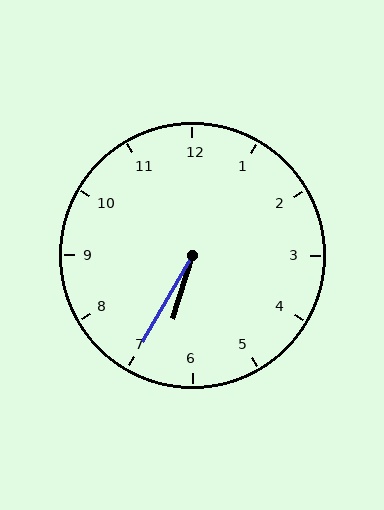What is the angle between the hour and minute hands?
Approximately 12 degrees.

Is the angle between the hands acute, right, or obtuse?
It is acute.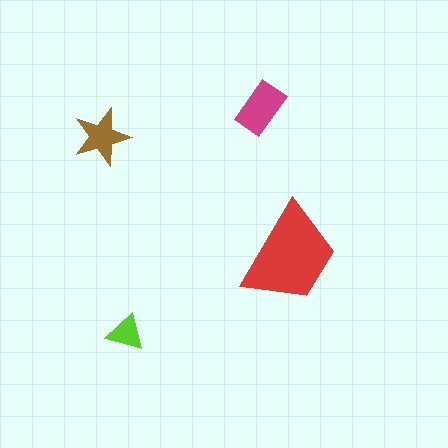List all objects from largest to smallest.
The red trapezoid, the magenta rectangle, the brown star, the lime triangle.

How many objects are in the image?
There are 4 objects in the image.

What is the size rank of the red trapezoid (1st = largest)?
1st.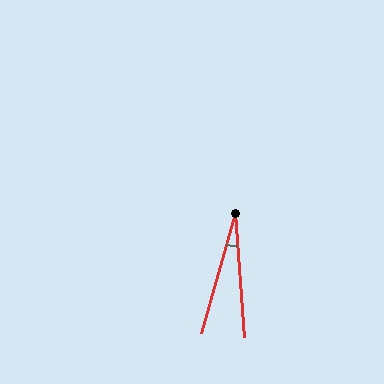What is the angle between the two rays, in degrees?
Approximately 20 degrees.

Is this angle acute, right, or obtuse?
It is acute.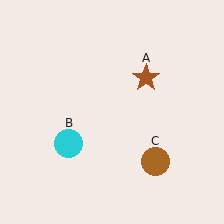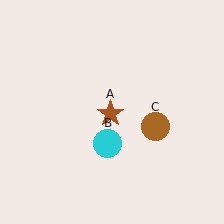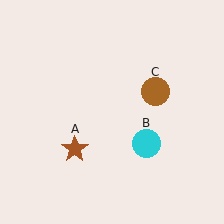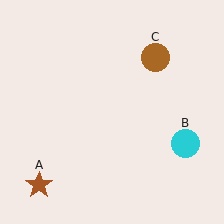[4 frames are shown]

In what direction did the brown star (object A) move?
The brown star (object A) moved down and to the left.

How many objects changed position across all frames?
3 objects changed position: brown star (object A), cyan circle (object B), brown circle (object C).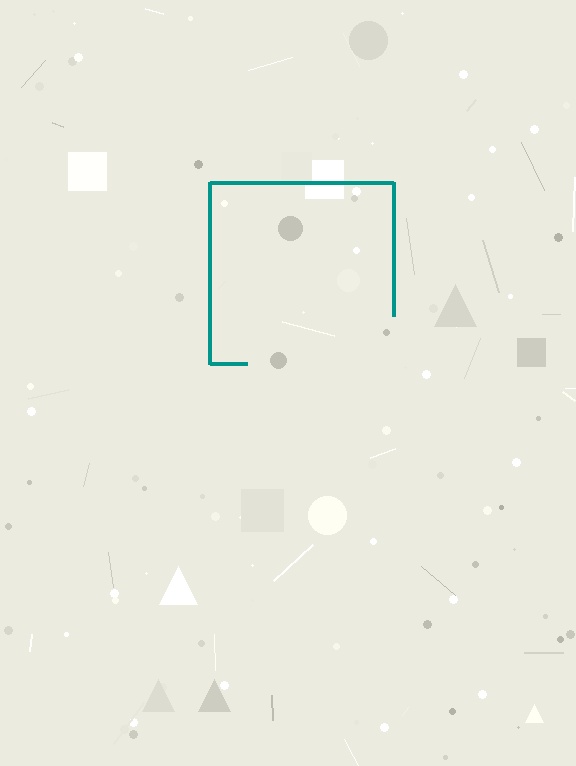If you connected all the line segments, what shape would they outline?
They would outline a square.